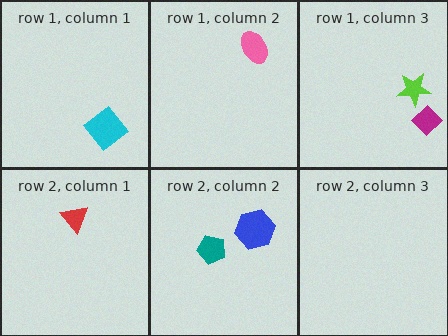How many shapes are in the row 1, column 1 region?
1.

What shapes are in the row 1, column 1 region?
The cyan diamond.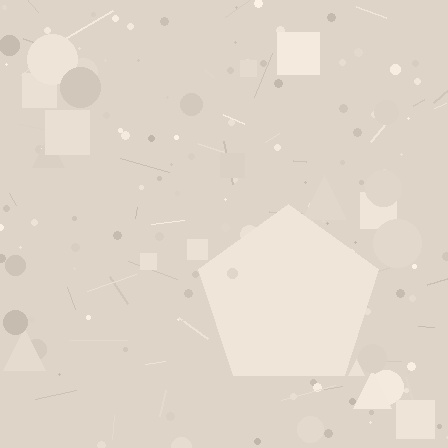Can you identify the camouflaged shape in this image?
The camouflaged shape is a pentagon.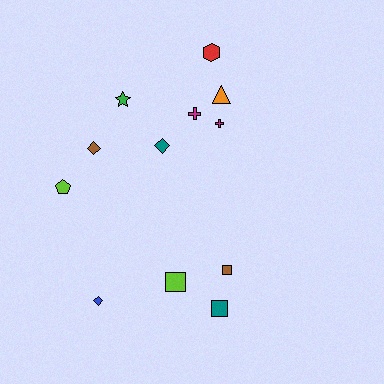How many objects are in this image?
There are 12 objects.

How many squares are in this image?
There are 3 squares.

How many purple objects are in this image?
There are no purple objects.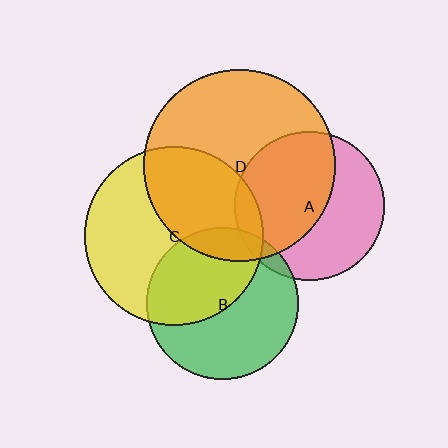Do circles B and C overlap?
Yes.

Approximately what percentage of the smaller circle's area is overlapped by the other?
Approximately 45%.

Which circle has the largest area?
Circle D (orange).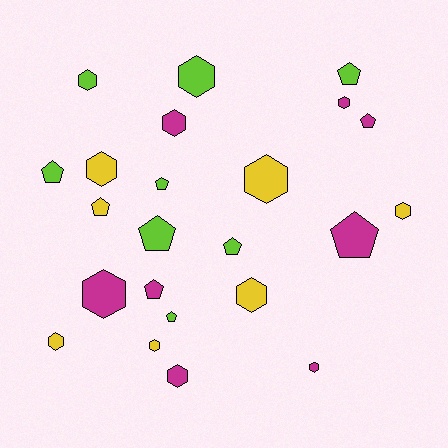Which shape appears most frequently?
Hexagon, with 13 objects.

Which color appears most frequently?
Lime, with 8 objects.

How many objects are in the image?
There are 23 objects.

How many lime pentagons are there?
There are 6 lime pentagons.